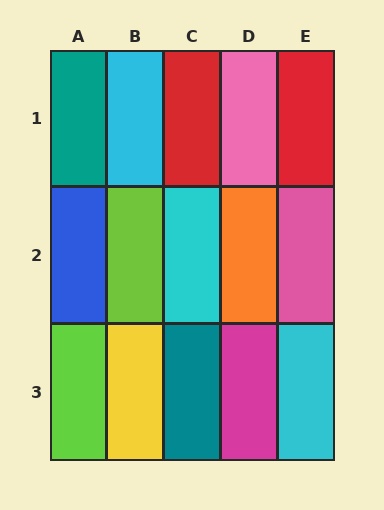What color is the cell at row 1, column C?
Red.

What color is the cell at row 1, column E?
Red.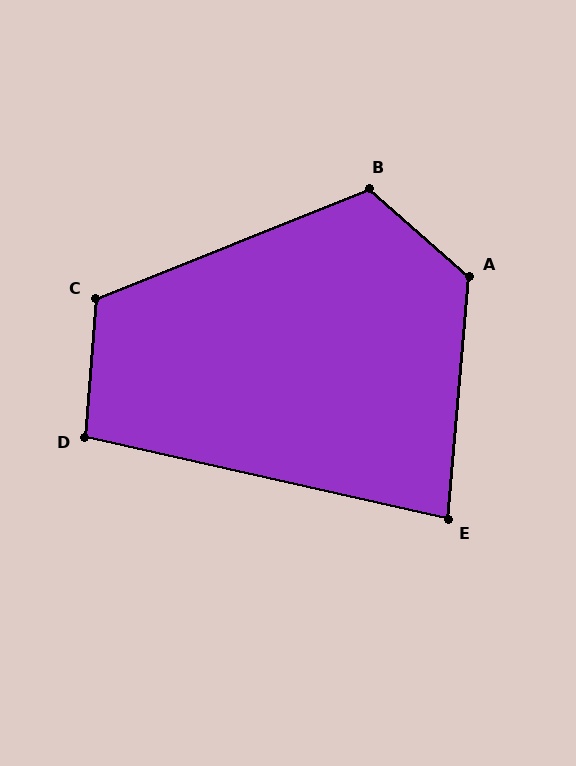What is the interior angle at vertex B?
Approximately 117 degrees (obtuse).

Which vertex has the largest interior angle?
A, at approximately 126 degrees.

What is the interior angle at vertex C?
Approximately 116 degrees (obtuse).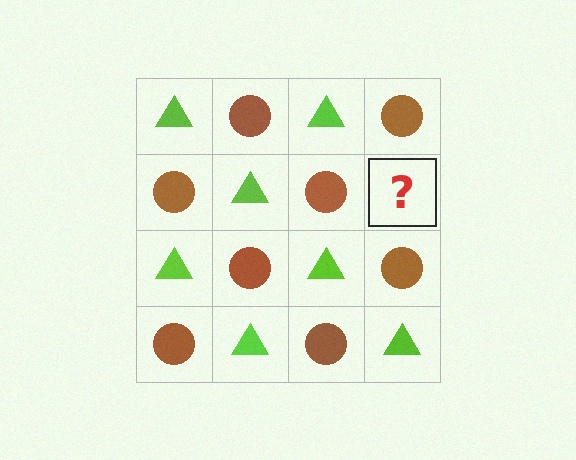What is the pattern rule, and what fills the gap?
The rule is that it alternates lime triangle and brown circle in a checkerboard pattern. The gap should be filled with a lime triangle.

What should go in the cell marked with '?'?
The missing cell should contain a lime triangle.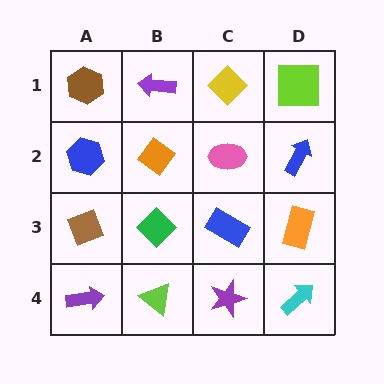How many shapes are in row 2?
4 shapes.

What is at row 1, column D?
A lime square.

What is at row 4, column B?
A lime triangle.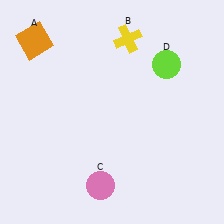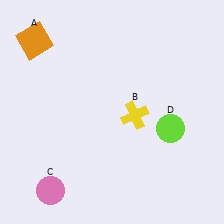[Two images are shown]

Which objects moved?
The objects that moved are: the yellow cross (B), the pink circle (C), the lime circle (D).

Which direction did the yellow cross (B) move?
The yellow cross (B) moved down.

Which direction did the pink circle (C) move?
The pink circle (C) moved left.